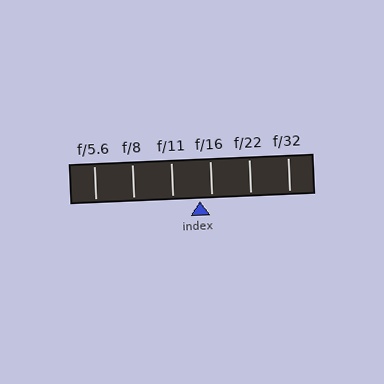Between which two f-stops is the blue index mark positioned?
The index mark is between f/11 and f/16.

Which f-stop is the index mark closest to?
The index mark is closest to f/16.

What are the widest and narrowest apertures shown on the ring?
The widest aperture shown is f/5.6 and the narrowest is f/32.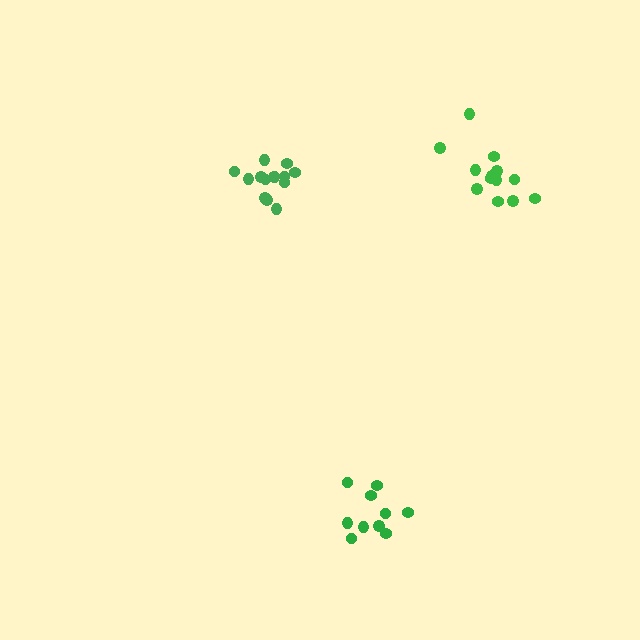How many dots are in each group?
Group 1: 14 dots, Group 2: 13 dots, Group 3: 10 dots (37 total).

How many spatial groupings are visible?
There are 3 spatial groupings.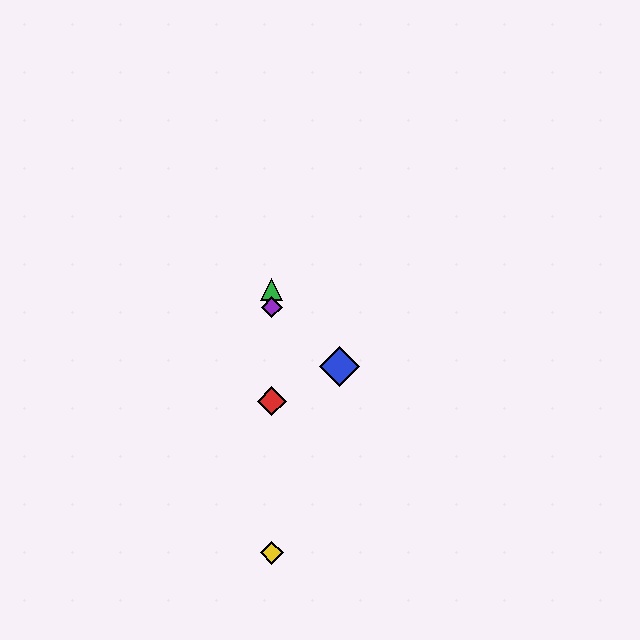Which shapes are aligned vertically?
The red diamond, the green triangle, the yellow diamond, the purple diamond are aligned vertically.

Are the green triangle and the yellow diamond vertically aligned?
Yes, both are at x≈272.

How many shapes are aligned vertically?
4 shapes (the red diamond, the green triangle, the yellow diamond, the purple diamond) are aligned vertically.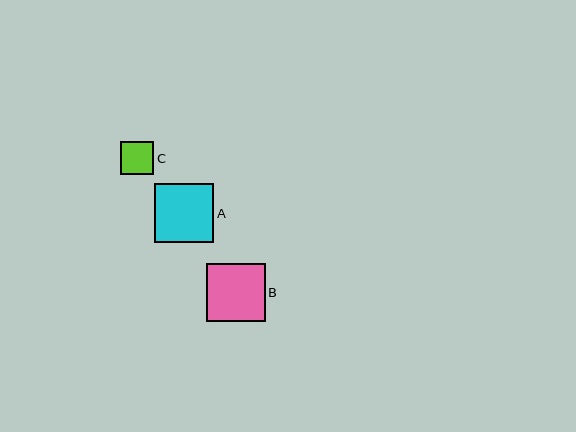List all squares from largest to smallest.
From largest to smallest: A, B, C.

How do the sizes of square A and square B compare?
Square A and square B are approximately the same size.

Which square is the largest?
Square A is the largest with a size of approximately 59 pixels.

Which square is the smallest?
Square C is the smallest with a size of approximately 33 pixels.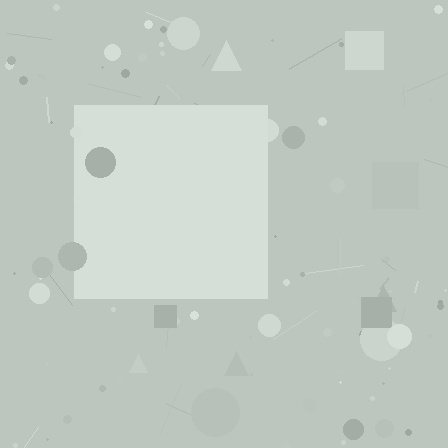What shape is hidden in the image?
A square is hidden in the image.